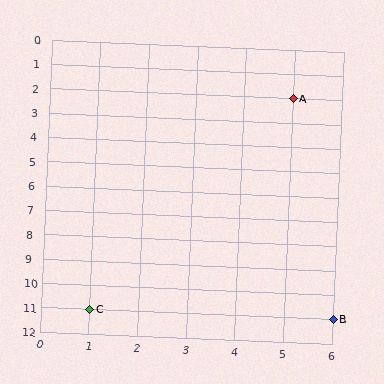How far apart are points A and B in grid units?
Points A and B are 1 column and 9 rows apart (about 9.1 grid units diagonally).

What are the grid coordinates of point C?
Point C is at grid coordinates (1, 11).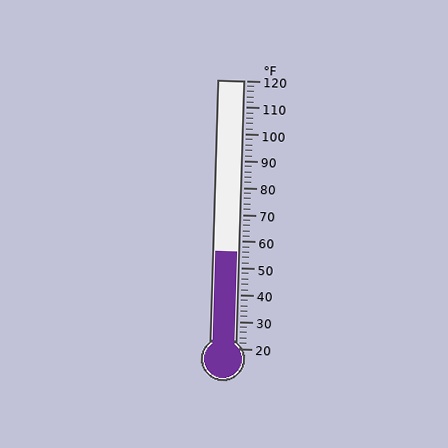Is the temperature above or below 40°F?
The temperature is above 40°F.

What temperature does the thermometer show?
The thermometer shows approximately 56°F.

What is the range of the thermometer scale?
The thermometer scale ranges from 20°F to 120°F.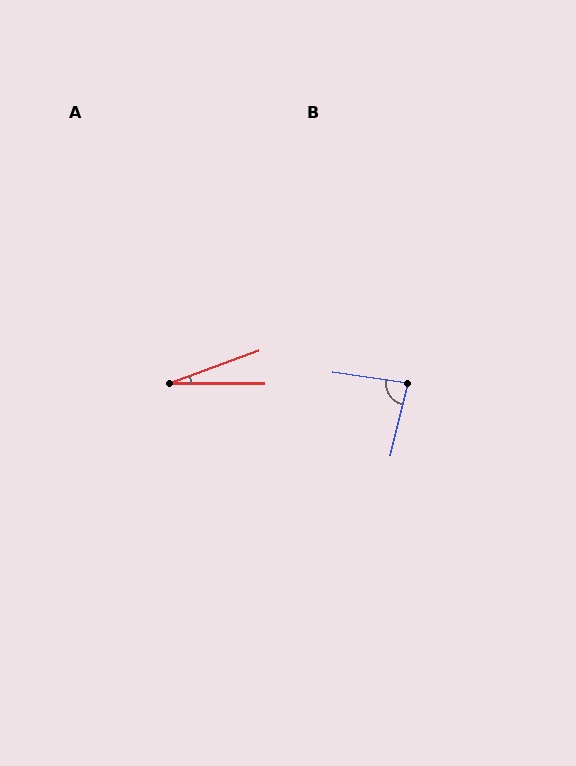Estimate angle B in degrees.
Approximately 85 degrees.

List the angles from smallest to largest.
A (20°), B (85°).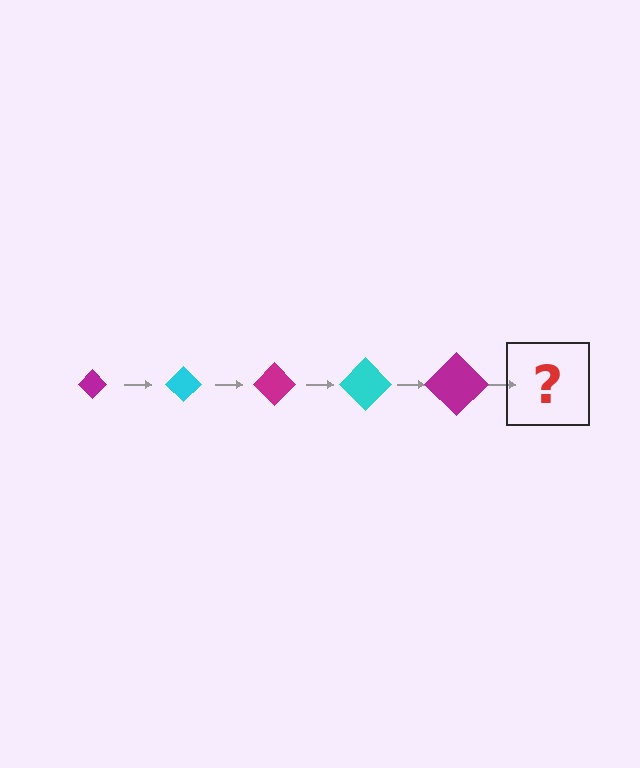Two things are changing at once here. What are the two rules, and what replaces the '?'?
The two rules are that the diamond grows larger each step and the color cycles through magenta and cyan. The '?' should be a cyan diamond, larger than the previous one.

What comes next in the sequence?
The next element should be a cyan diamond, larger than the previous one.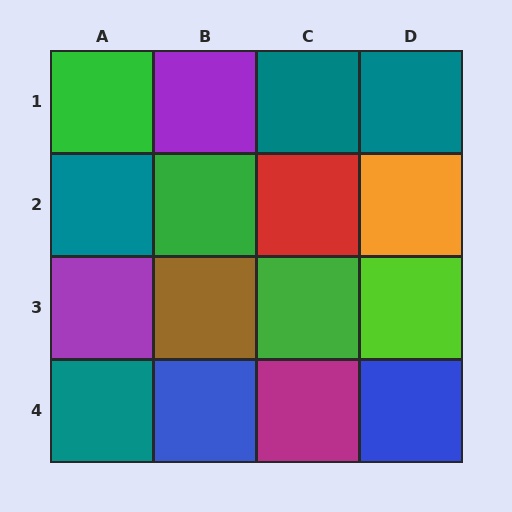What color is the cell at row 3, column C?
Green.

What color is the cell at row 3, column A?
Purple.